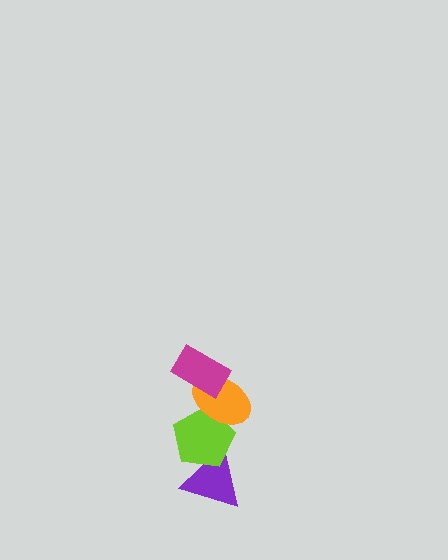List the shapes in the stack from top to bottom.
From top to bottom: the magenta rectangle, the orange ellipse, the lime pentagon, the purple triangle.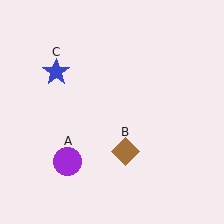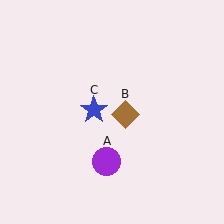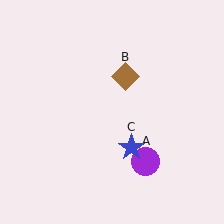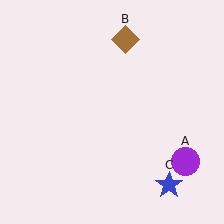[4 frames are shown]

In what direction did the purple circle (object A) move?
The purple circle (object A) moved right.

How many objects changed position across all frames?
3 objects changed position: purple circle (object A), brown diamond (object B), blue star (object C).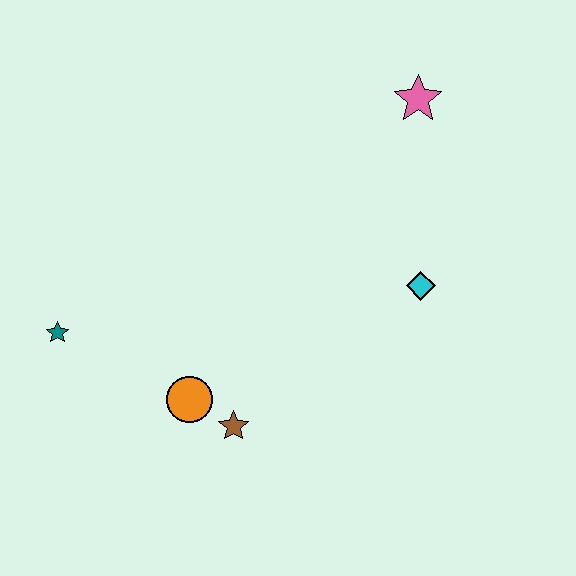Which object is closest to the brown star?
The orange circle is closest to the brown star.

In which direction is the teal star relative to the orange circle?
The teal star is to the left of the orange circle.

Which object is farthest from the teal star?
The pink star is farthest from the teal star.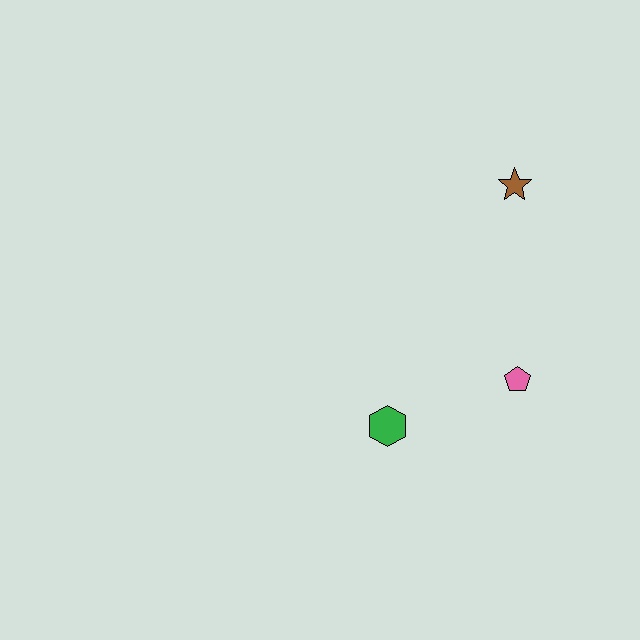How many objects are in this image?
There are 3 objects.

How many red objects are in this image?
There are no red objects.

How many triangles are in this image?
There are no triangles.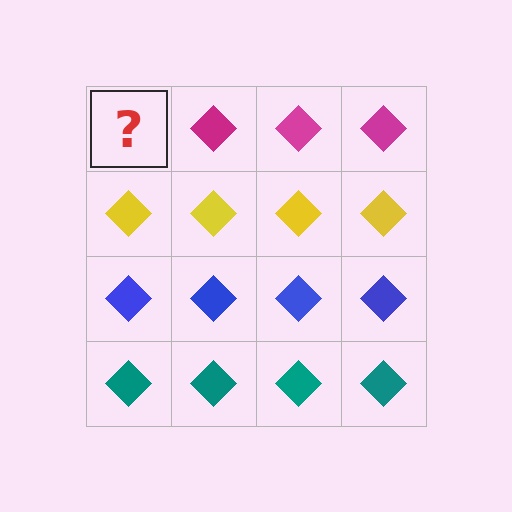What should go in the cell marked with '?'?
The missing cell should contain a magenta diamond.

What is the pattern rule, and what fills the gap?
The rule is that each row has a consistent color. The gap should be filled with a magenta diamond.